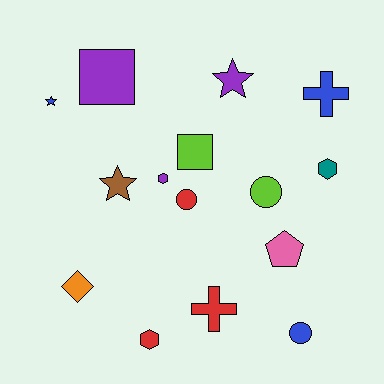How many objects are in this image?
There are 15 objects.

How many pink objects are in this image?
There is 1 pink object.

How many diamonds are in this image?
There is 1 diamond.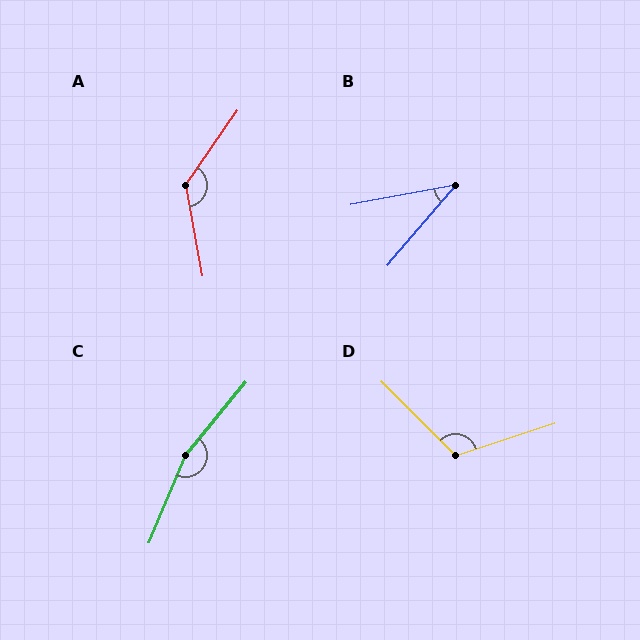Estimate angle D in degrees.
Approximately 117 degrees.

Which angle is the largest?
C, at approximately 163 degrees.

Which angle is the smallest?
B, at approximately 39 degrees.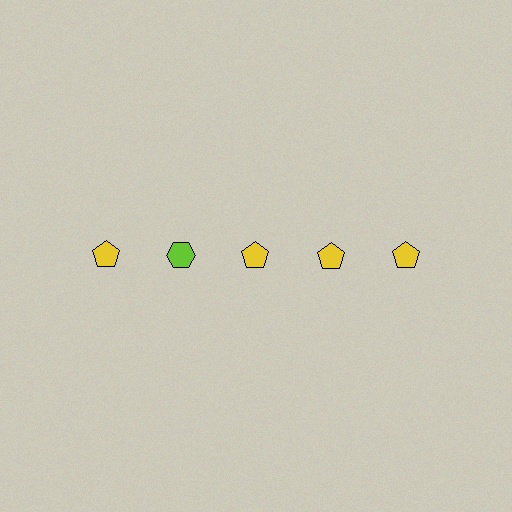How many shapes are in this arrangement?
There are 5 shapes arranged in a grid pattern.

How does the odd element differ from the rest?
It differs in both color (lime instead of yellow) and shape (hexagon instead of pentagon).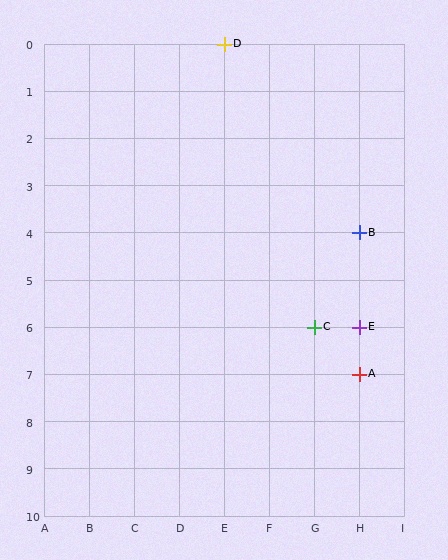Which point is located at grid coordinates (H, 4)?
Point B is at (H, 4).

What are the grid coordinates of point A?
Point A is at grid coordinates (H, 7).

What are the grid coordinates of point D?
Point D is at grid coordinates (E, 0).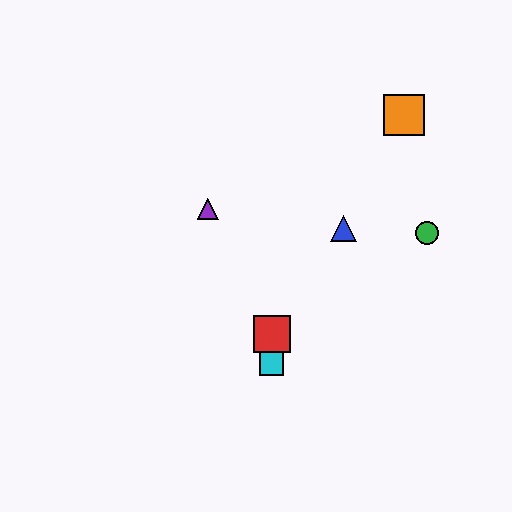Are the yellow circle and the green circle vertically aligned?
No, the yellow circle is at x≈272 and the green circle is at x≈427.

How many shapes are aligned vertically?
3 shapes (the red square, the yellow circle, the cyan square) are aligned vertically.